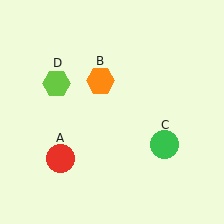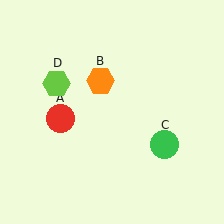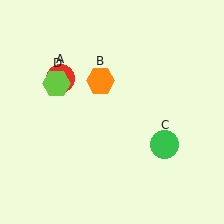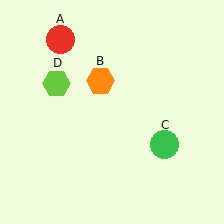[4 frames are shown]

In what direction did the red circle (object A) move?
The red circle (object A) moved up.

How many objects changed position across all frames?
1 object changed position: red circle (object A).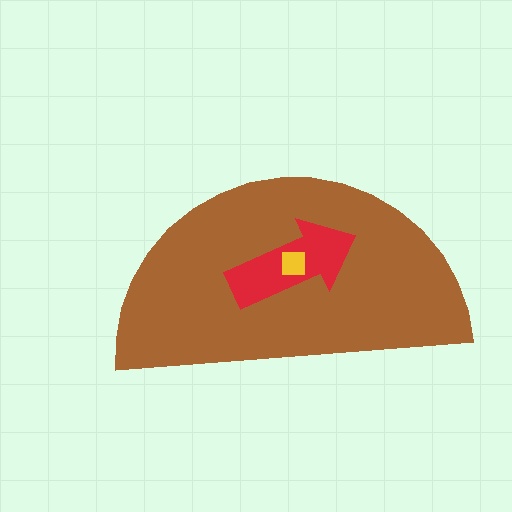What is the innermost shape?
The yellow square.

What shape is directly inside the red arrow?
The yellow square.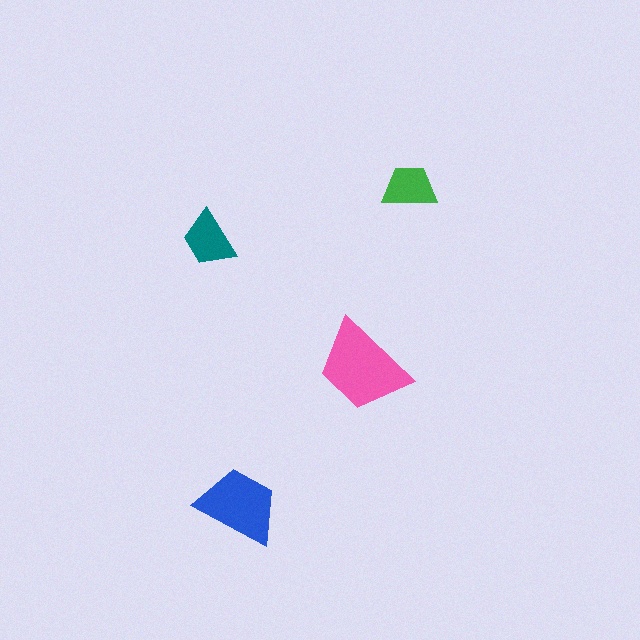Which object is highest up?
The green trapezoid is topmost.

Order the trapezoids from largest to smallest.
the pink one, the blue one, the teal one, the green one.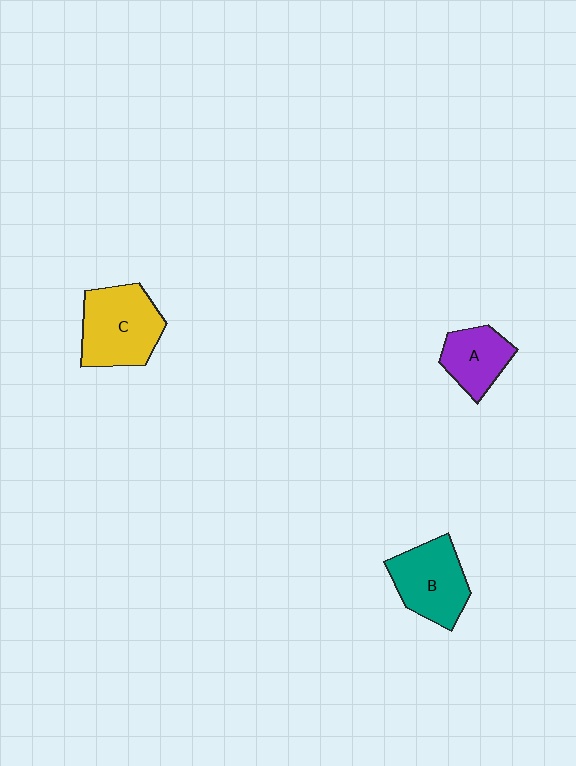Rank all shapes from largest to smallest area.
From largest to smallest: C (yellow), B (teal), A (purple).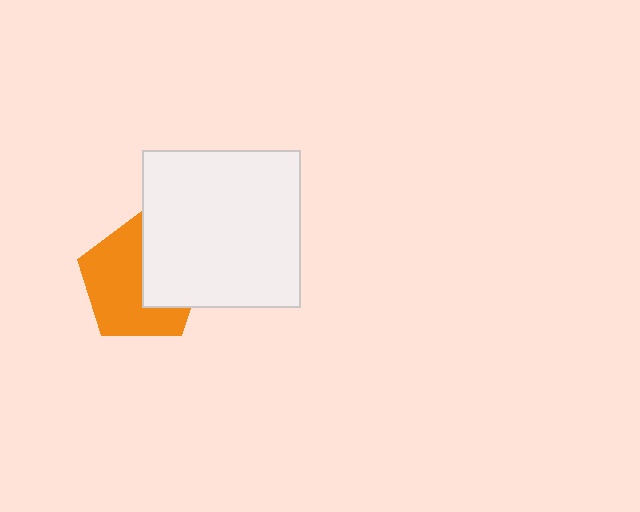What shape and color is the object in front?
The object in front is a white square.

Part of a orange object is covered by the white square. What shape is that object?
It is a pentagon.